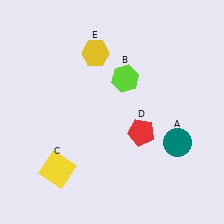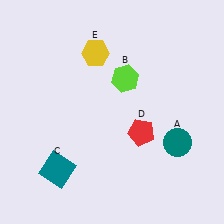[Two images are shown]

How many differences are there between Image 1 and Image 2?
There is 1 difference between the two images.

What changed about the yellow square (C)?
In Image 1, C is yellow. In Image 2, it changed to teal.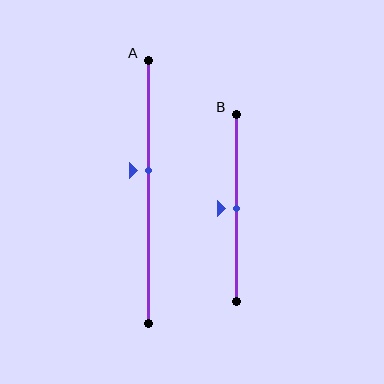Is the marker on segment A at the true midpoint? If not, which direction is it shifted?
No, the marker on segment A is shifted upward by about 8% of the segment length.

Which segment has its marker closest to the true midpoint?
Segment B has its marker closest to the true midpoint.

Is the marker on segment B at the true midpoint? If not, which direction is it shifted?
Yes, the marker on segment B is at the true midpoint.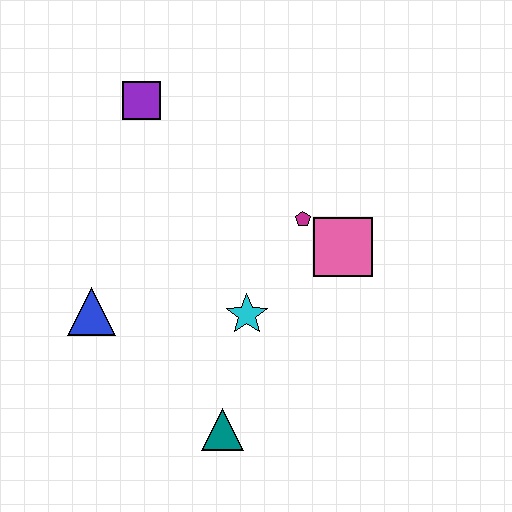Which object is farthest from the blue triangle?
The pink square is farthest from the blue triangle.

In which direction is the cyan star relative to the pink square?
The cyan star is to the left of the pink square.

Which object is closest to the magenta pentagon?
The pink square is closest to the magenta pentagon.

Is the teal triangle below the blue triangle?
Yes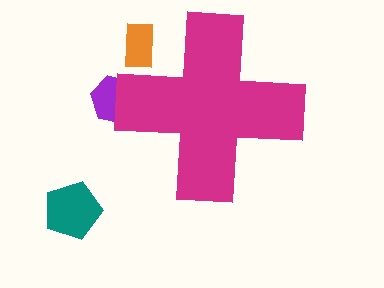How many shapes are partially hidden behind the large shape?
2 shapes are partially hidden.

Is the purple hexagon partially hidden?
Yes, the purple hexagon is partially hidden behind the magenta cross.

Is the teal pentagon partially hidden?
No, the teal pentagon is fully visible.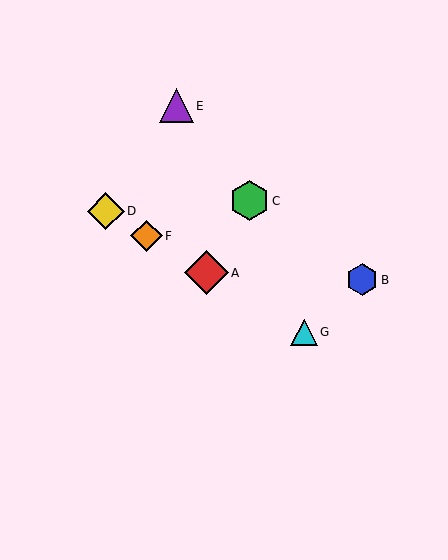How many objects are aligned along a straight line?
4 objects (A, D, F, G) are aligned along a straight line.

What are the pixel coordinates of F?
Object F is at (146, 236).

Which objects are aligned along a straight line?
Objects A, D, F, G are aligned along a straight line.